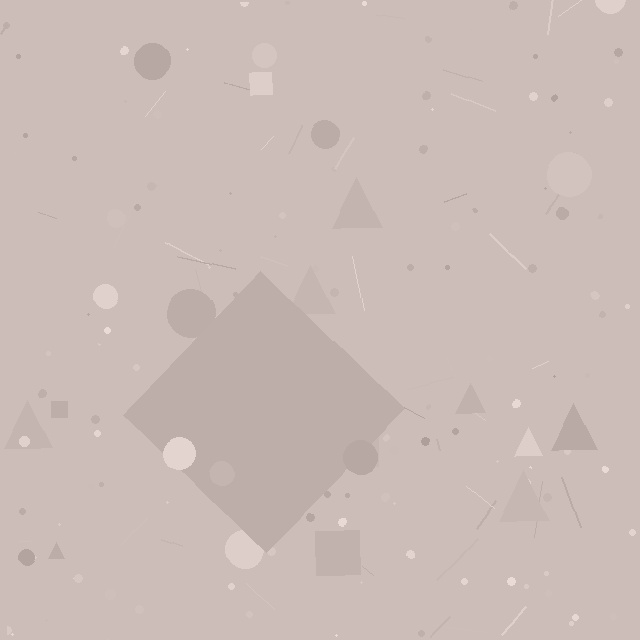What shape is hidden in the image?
A diamond is hidden in the image.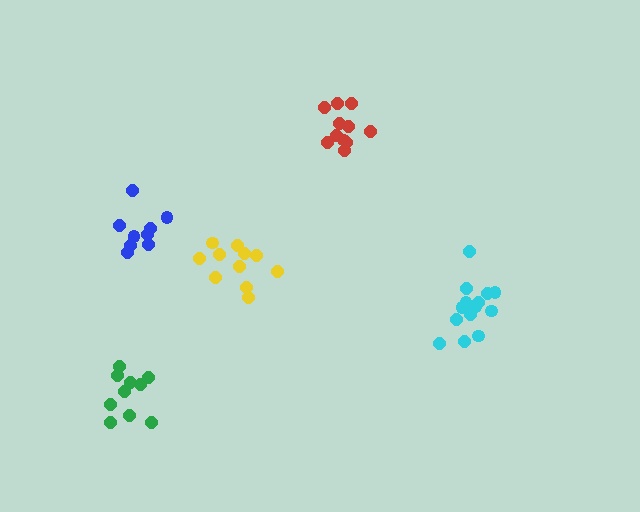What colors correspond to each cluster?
The clusters are colored: yellow, cyan, blue, red, green.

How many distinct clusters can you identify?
There are 5 distinct clusters.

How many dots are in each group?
Group 1: 11 dots, Group 2: 14 dots, Group 3: 9 dots, Group 4: 11 dots, Group 5: 10 dots (55 total).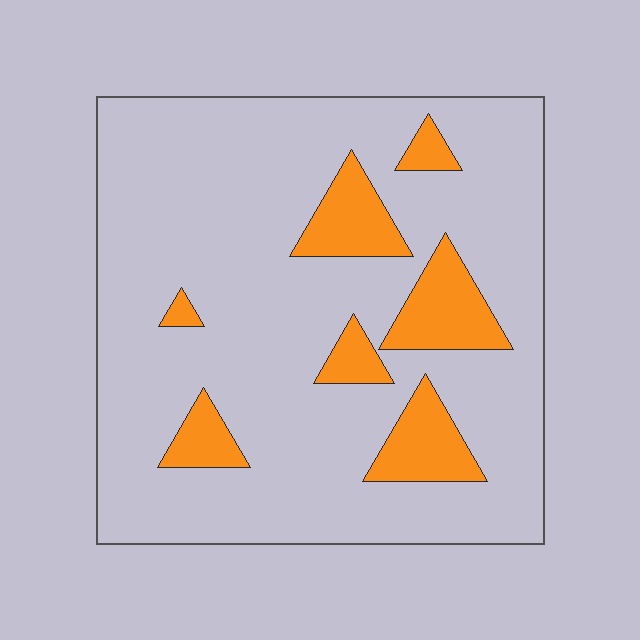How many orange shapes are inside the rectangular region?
7.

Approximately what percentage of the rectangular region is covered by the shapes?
Approximately 15%.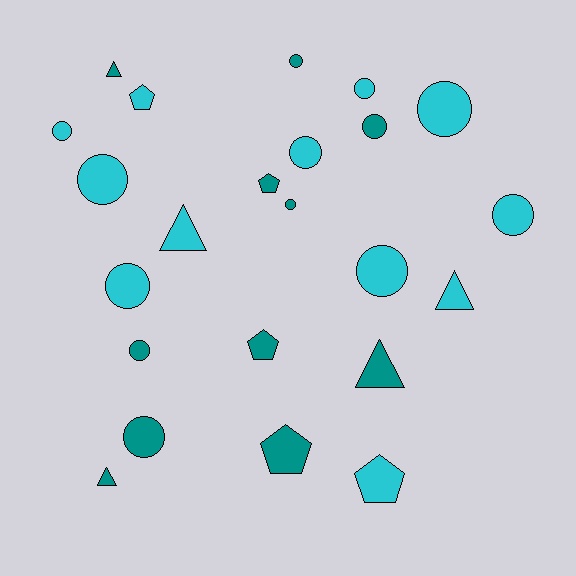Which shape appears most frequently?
Circle, with 13 objects.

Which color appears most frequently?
Cyan, with 12 objects.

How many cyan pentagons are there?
There are 2 cyan pentagons.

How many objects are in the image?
There are 23 objects.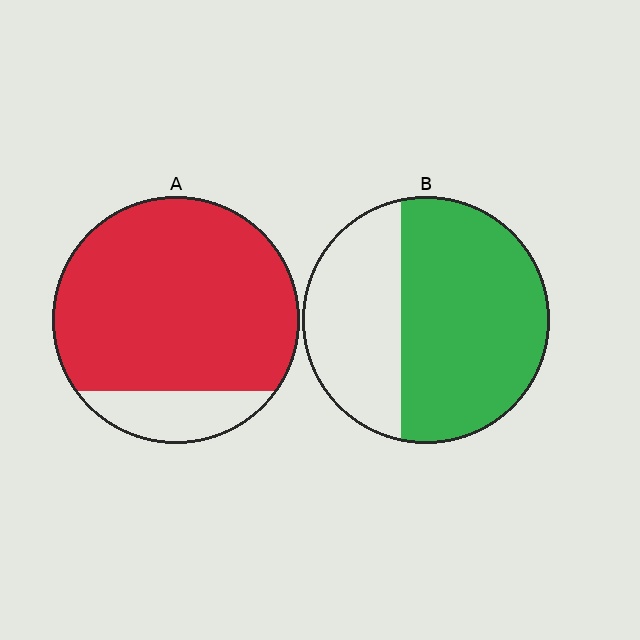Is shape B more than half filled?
Yes.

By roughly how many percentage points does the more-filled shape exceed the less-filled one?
By roughly 20 percentage points (A over B).